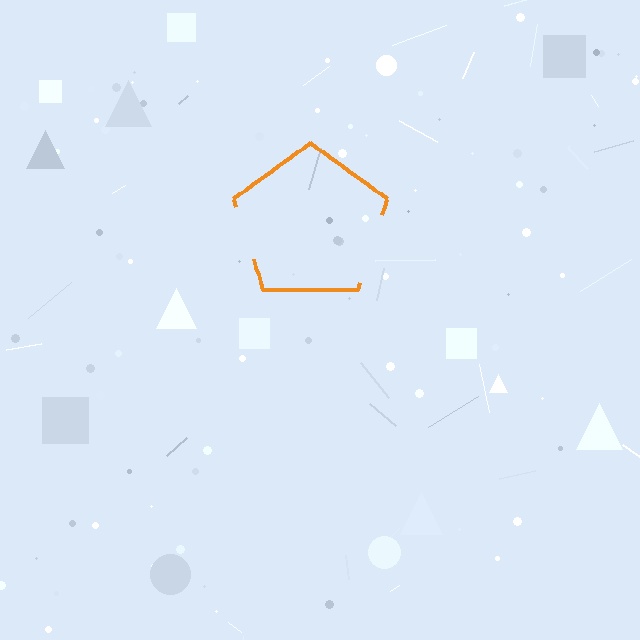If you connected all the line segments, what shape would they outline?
They would outline a pentagon.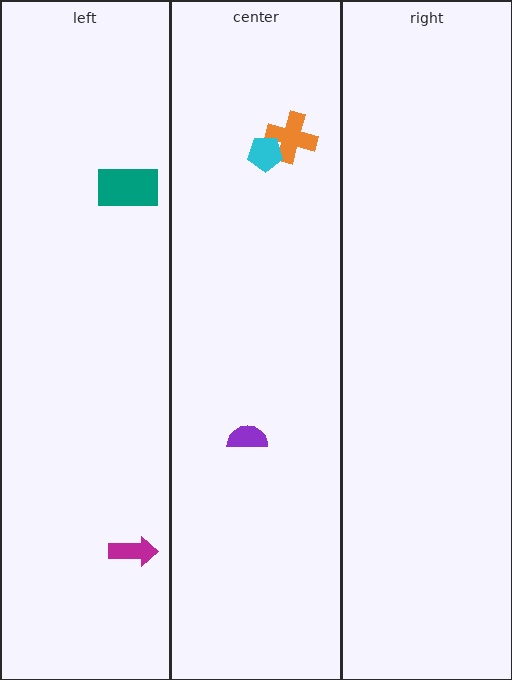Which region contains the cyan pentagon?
The center region.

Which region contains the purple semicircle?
The center region.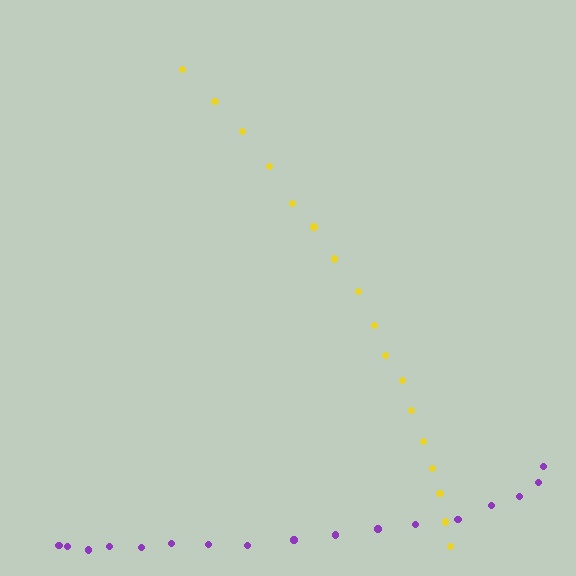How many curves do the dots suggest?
There are 2 distinct paths.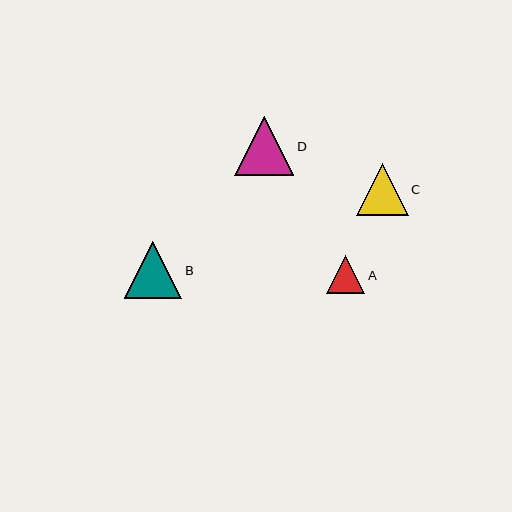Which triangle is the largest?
Triangle D is the largest with a size of approximately 59 pixels.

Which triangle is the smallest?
Triangle A is the smallest with a size of approximately 38 pixels.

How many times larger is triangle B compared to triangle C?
Triangle B is approximately 1.1 times the size of triangle C.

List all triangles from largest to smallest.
From largest to smallest: D, B, C, A.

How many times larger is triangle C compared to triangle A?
Triangle C is approximately 1.4 times the size of triangle A.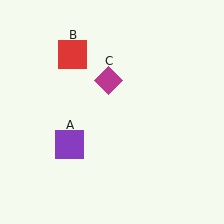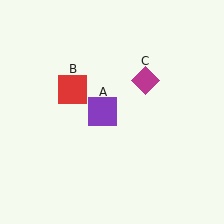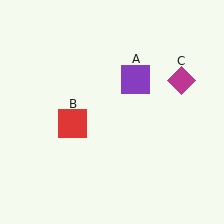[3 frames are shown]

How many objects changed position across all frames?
3 objects changed position: purple square (object A), red square (object B), magenta diamond (object C).